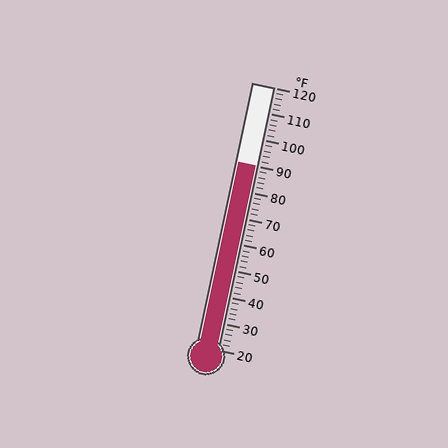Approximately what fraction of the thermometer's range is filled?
The thermometer is filled to approximately 70% of its range.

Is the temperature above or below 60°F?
The temperature is above 60°F.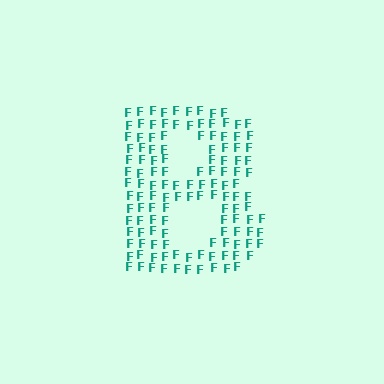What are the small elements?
The small elements are letter F's.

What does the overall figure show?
The overall figure shows the letter B.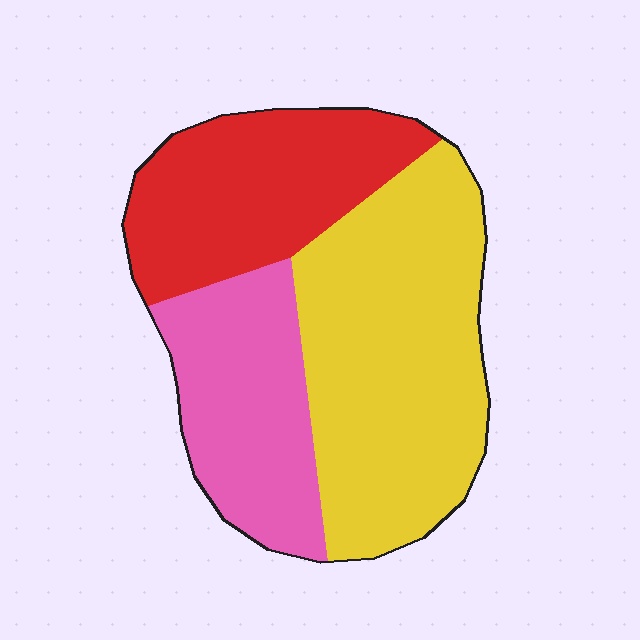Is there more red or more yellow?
Yellow.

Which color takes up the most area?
Yellow, at roughly 45%.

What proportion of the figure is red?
Red covers roughly 30% of the figure.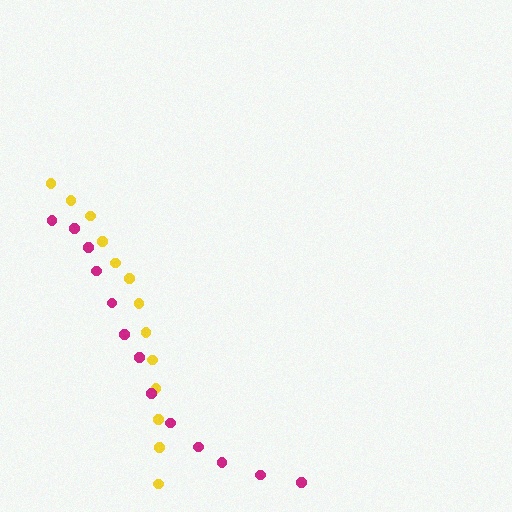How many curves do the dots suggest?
There are 2 distinct paths.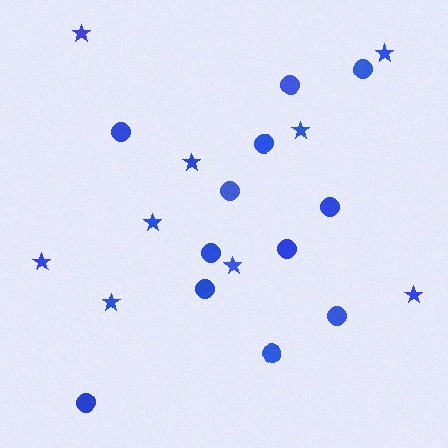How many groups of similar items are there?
There are 2 groups: one group of stars (9) and one group of circles (12).